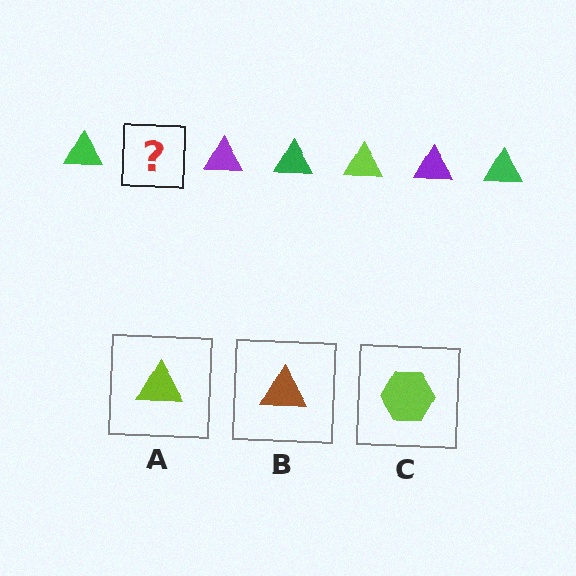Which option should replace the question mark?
Option A.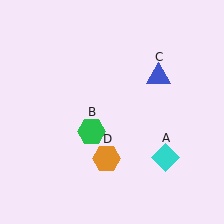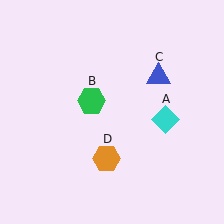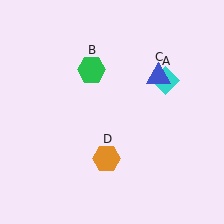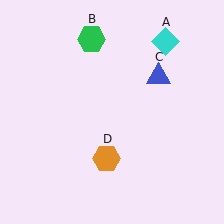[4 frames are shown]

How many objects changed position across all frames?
2 objects changed position: cyan diamond (object A), green hexagon (object B).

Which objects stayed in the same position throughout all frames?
Blue triangle (object C) and orange hexagon (object D) remained stationary.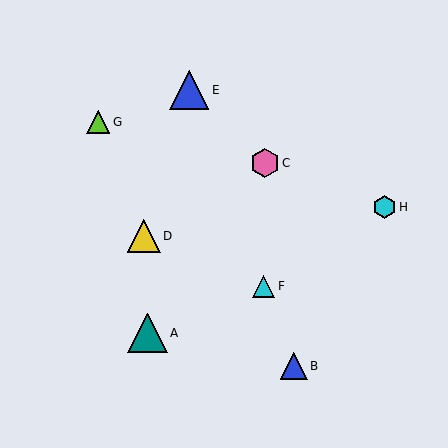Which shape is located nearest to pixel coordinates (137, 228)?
The yellow triangle (labeled D) at (144, 236) is nearest to that location.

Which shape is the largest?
The teal triangle (labeled A) is the largest.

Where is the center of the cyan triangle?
The center of the cyan triangle is at (264, 286).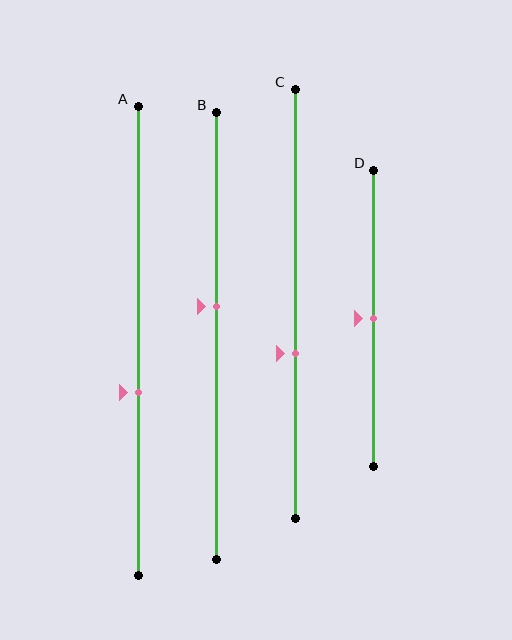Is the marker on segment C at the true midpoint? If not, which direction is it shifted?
No, the marker on segment C is shifted downward by about 12% of the segment length.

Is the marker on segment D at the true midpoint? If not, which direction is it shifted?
Yes, the marker on segment D is at the true midpoint.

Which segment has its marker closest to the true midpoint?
Segment D has its marker closest to the true midpoint.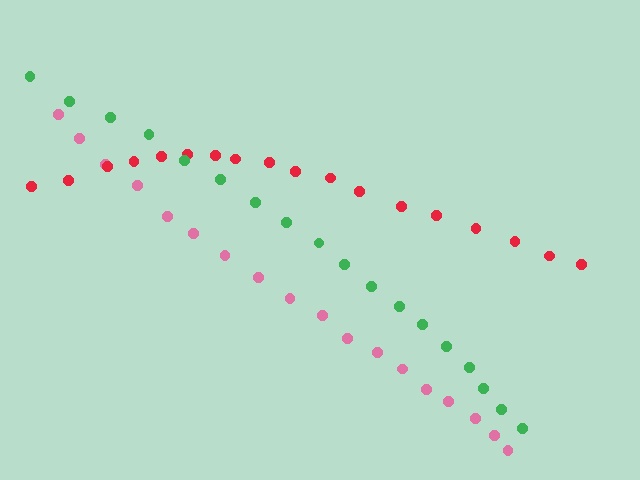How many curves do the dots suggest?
There are 3 distinct paths.